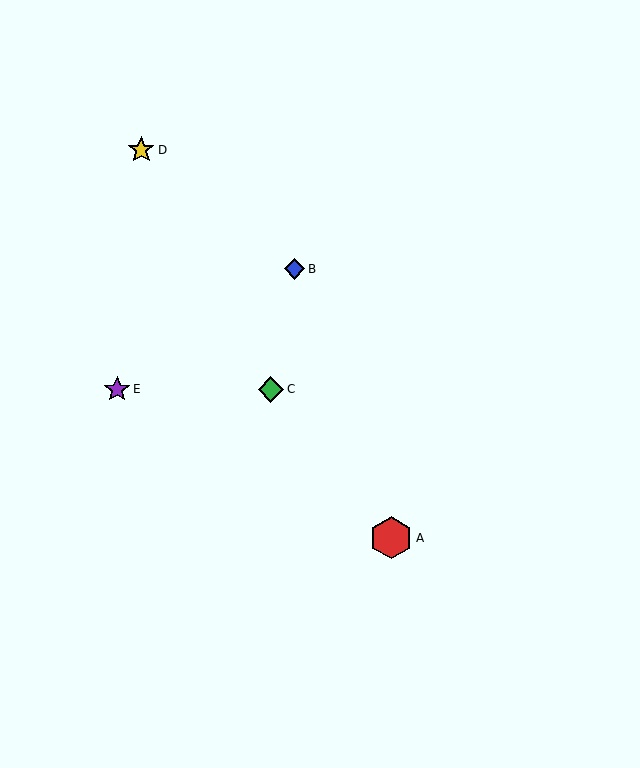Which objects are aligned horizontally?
Objects C, E are aligned horizontally.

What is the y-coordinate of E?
Object E is at y≈389.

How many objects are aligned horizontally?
2 objects (C, E) are aligned horizontally.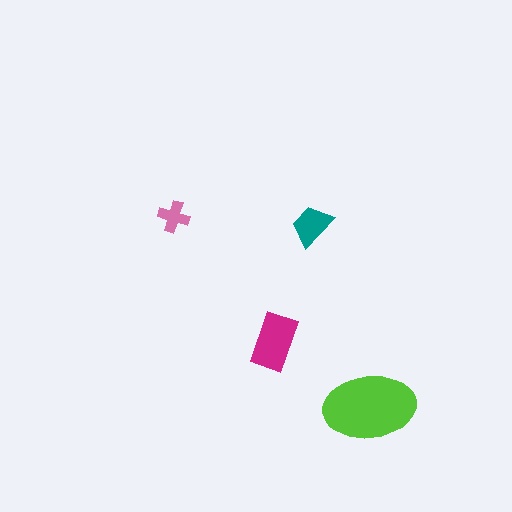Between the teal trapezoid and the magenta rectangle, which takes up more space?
The magenta rectangle.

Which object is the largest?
The lime ellipse.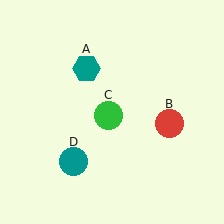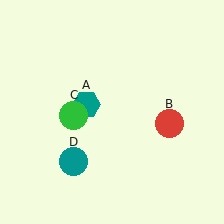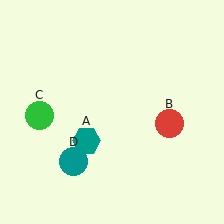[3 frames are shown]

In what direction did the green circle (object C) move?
The green circle (object C) moved left.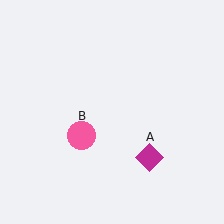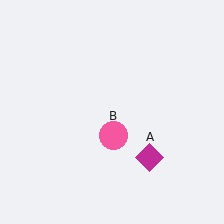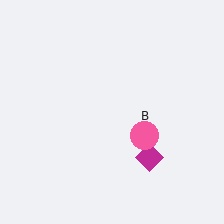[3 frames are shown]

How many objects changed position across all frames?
1 object changed position: pink circle (object B).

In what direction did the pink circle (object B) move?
The pink circle (object B) moved right.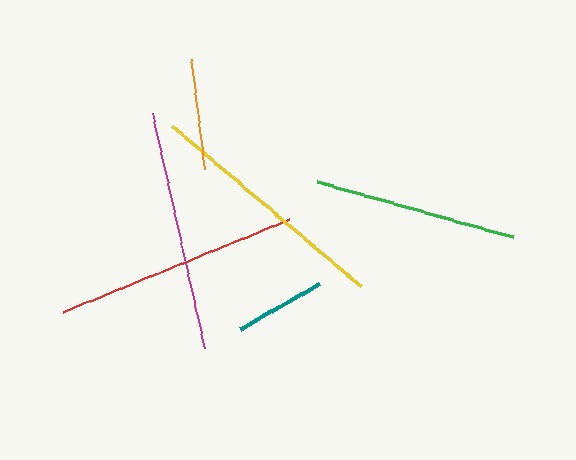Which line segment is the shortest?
The teal line is the shortest at approximately 91 pixels.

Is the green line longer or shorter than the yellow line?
The yellow line is longer than the green line.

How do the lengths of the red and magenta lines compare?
The red and magenta lines are approximately the same length.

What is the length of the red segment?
The red segment is approximately 244 pixels long.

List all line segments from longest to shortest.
From longest to shortest: yellow, red, magenta, green, orange, teal.